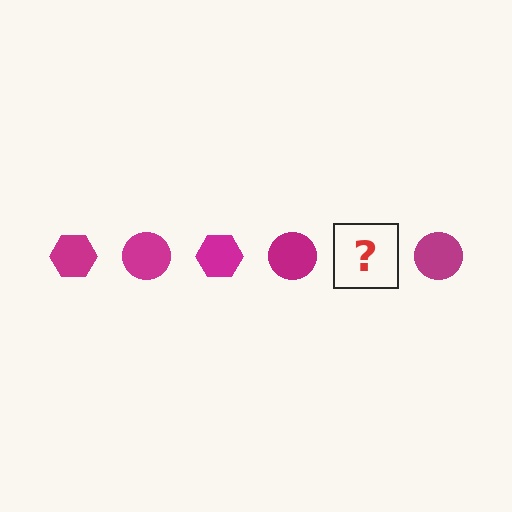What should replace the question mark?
The question mark should be replaced with a magenta hexagon.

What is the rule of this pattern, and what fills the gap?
The rule is that the pattern cycles through hexagon, circle shapes in magenta. The gap should be filled with a magenta hexagon.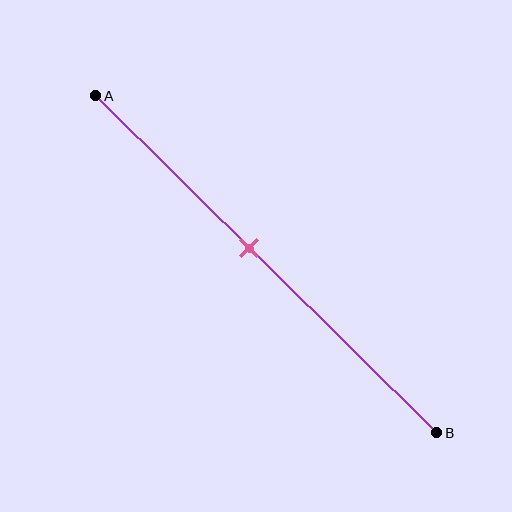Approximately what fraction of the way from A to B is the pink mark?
The pink mark is approximately 45% of the way from A to B.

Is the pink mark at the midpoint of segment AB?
No, the mark is at about 45% from A, not at the 50% midpoint.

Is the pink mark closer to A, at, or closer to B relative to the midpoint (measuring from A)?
The pink mark is closer to point A than the midpoint of segment AB.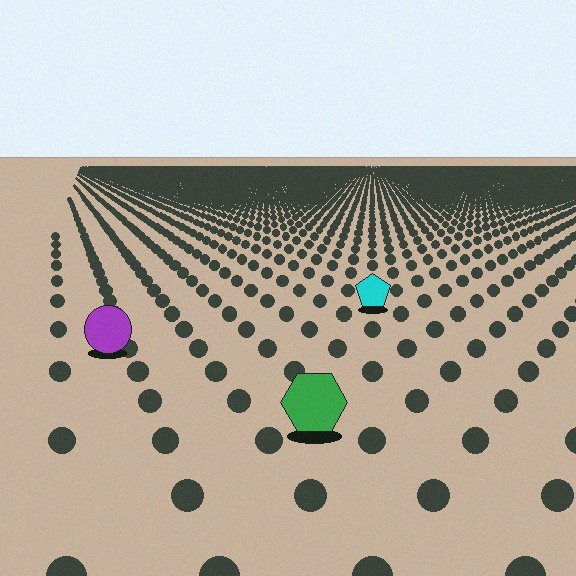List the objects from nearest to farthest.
From nearest to farthest: the green hexagon, the purple circle, the cyan pentagon.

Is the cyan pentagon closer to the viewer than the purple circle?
No. The purple circle is closer — you can tell from the texture gradient: the ground texture is coarser near it.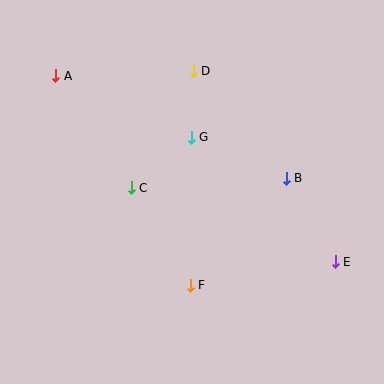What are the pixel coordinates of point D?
Point D is at (193, 71).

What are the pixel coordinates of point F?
Point F is at (190, 285).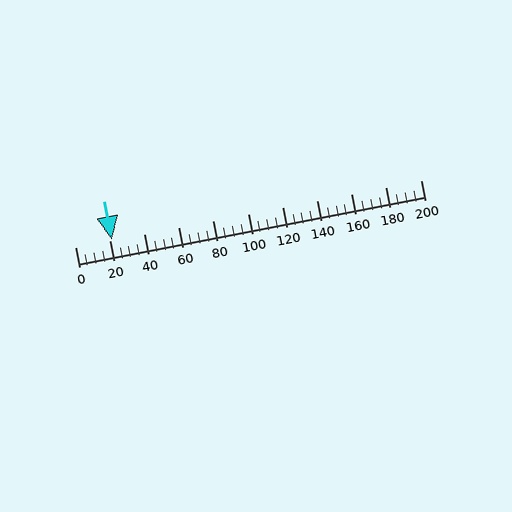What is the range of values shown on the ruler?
The ruler shows values from 0 to 200.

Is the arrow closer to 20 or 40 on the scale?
The arrow is closer to 20.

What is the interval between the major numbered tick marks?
The major tick marks are spaced 20 units apart.